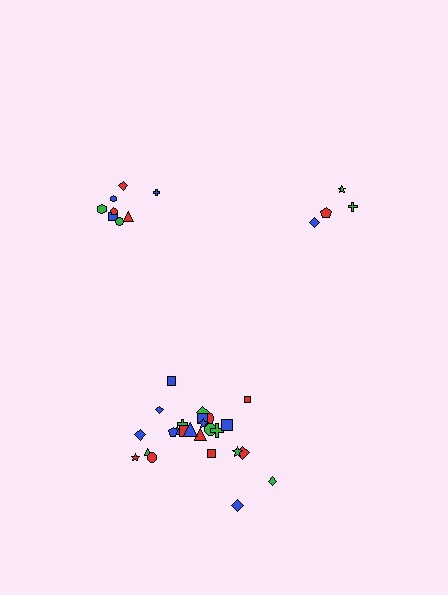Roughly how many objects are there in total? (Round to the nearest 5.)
Roughly 35 objects in total.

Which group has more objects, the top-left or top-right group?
The top-left group.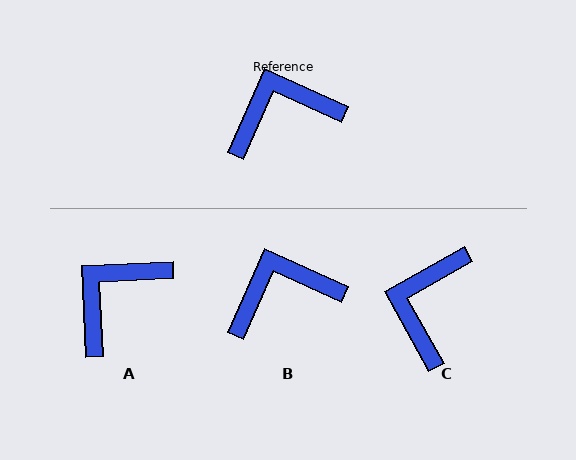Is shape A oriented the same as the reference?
No, it is off by about 27 degrees.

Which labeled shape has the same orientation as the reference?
B.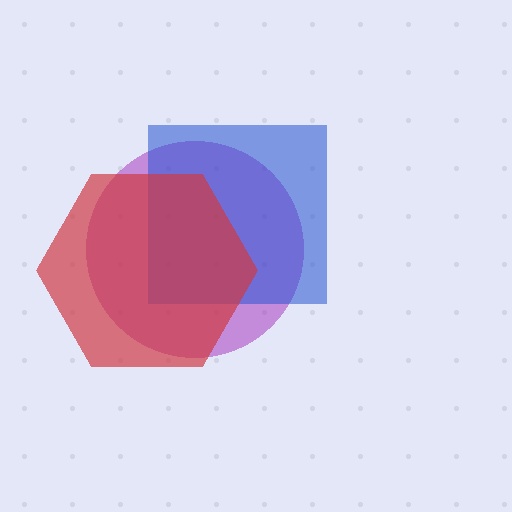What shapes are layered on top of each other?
The layered shapes are: a purple circle, a blue square, a red hexagon.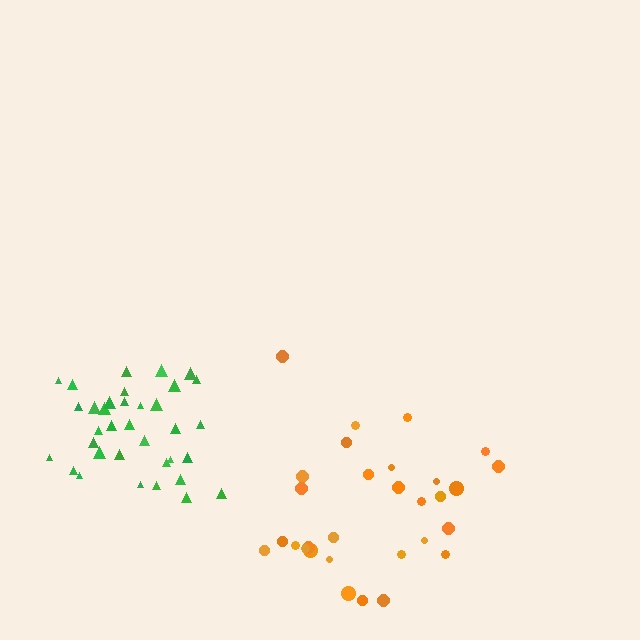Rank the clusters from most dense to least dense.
green, orange.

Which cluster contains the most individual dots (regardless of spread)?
Green (35).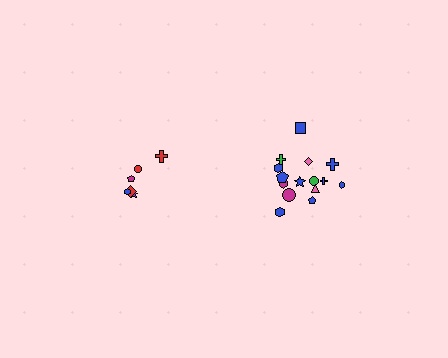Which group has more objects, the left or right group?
The right group.